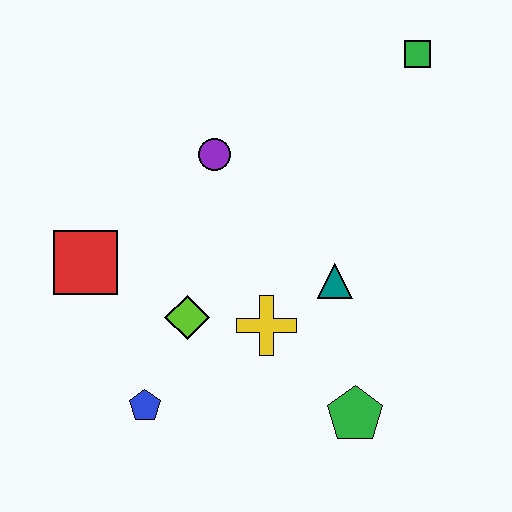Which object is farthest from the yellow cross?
The green square is farthest from the yellow cross.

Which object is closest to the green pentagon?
The yellow cross is closest to the green pentagon.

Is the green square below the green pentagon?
No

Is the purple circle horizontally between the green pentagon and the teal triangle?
No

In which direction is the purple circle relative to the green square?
The purple circle is to the left of the green square.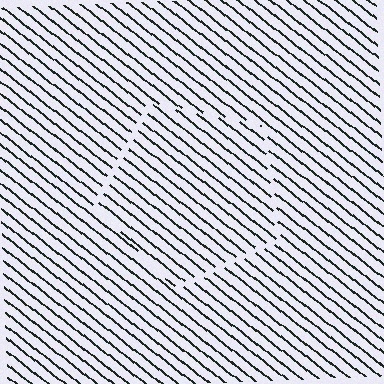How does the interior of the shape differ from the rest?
The interior of the shape contains the same grating, shifted by half a period — the contour is defined by the phase discontinuity where line-ends from the inner and outer gratings abut.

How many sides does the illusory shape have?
5 sides — the line-ends trace a pentagon.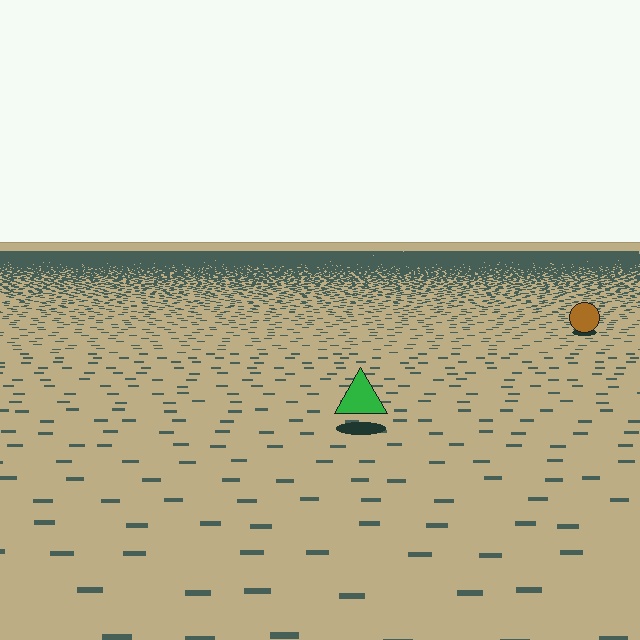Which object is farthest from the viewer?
The brown circle is farthest from the viewer. It appears smaller and the ground texture around it is denser.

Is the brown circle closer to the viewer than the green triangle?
No. The green triangle is closer — you can tell from the texture gradient: the ground texture is coarser near it.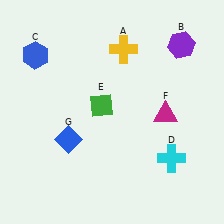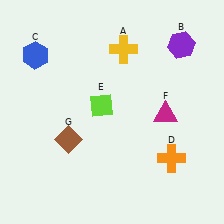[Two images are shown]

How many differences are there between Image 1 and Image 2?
There are 3 differences between the two images.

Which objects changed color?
D changed from cyan to orange. E changed from green to lime. G changed from blue to brown.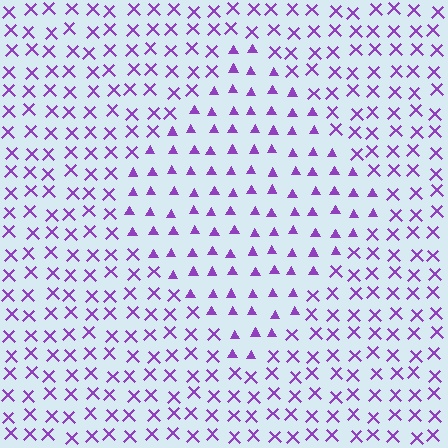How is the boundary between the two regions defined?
The boundary is defined by a change in element shape: triangles inside vs. X marks outside. All elements share the same color and spacing.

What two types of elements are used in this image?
The image uses triangles inside the diamond region and X marks outside it.